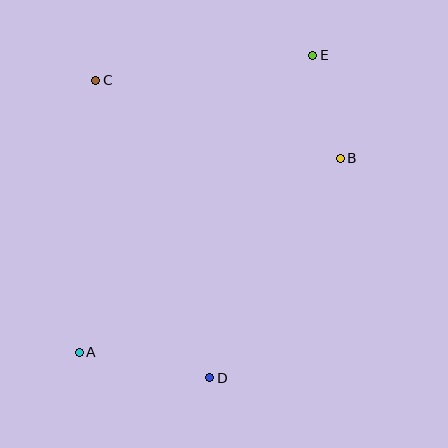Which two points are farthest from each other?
Points A and E are farthest from each other.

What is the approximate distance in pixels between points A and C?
The distance between A and C is approximately 273 pixels.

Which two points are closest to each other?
Points B and E are closest to each other.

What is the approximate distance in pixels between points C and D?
The distance between C and D is approximately 319 pixels.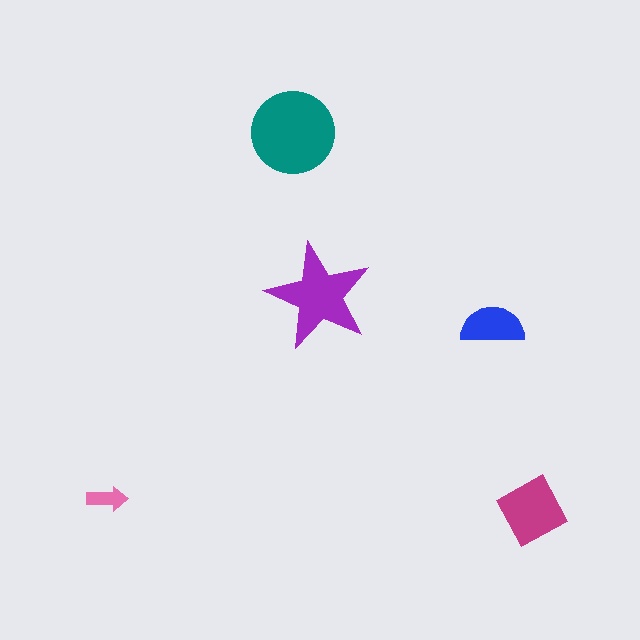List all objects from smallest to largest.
The pink arrow, the blue semicircle, the magenta diamond, the purple star, the teal circle.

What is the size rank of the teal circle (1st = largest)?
1st.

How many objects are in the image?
There are 5 objects in the image.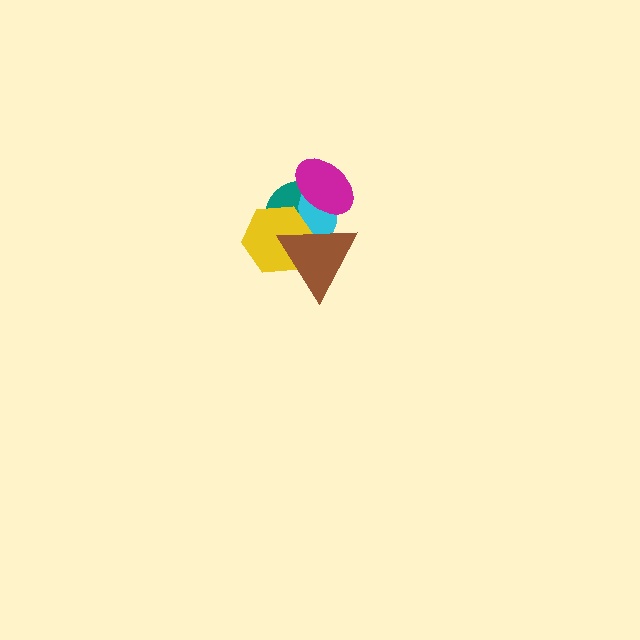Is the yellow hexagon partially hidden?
Yes, it is partially covered by another shape.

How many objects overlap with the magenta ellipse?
3 objects overlap with the magenta ellipse.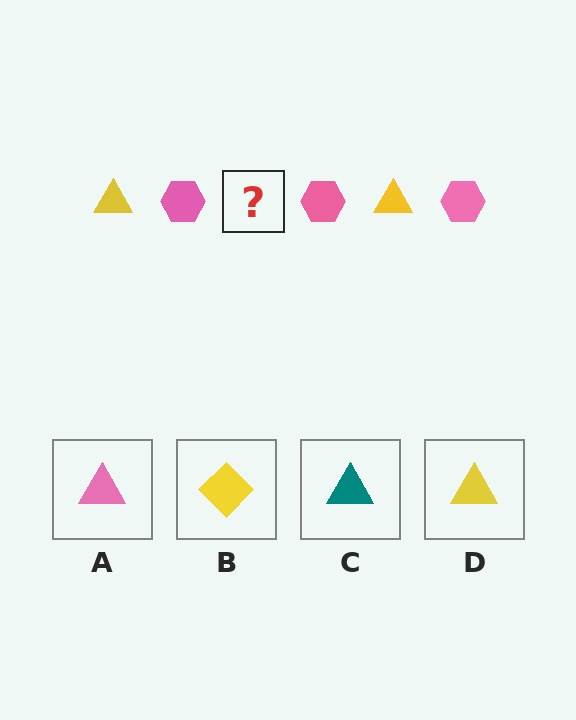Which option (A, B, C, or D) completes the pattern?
D.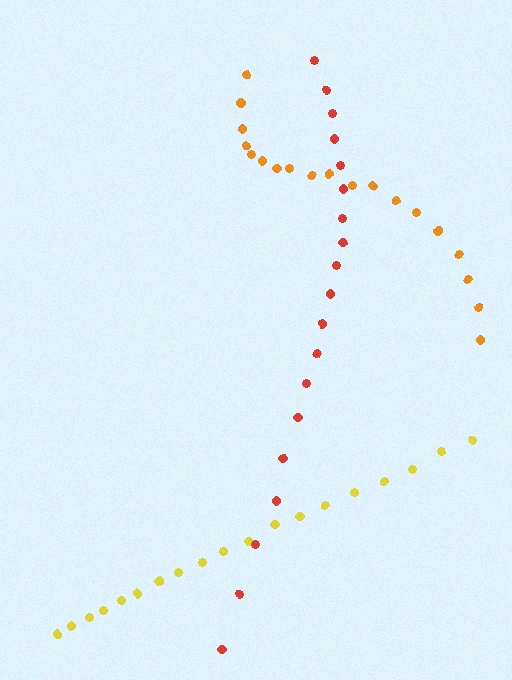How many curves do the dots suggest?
There are 3 distinct paths.